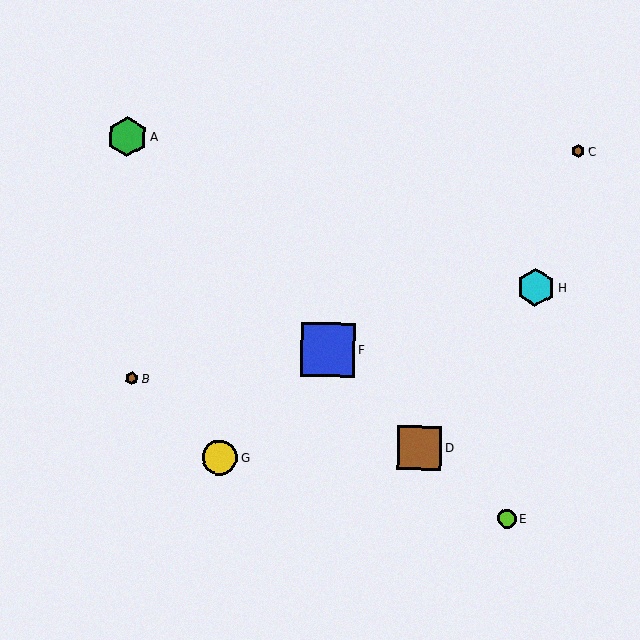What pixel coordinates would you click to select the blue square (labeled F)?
Click at (328, 350) to select the blue square F.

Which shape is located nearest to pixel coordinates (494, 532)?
The lime circle (labeled E) at (507, 518) is nearest to that location.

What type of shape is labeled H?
Shape H is a cyan hexagon.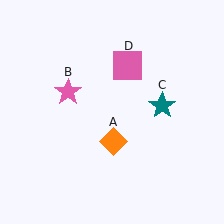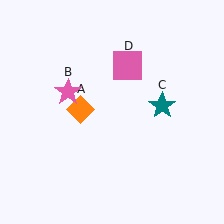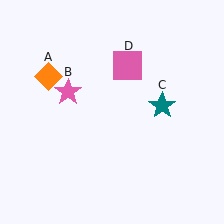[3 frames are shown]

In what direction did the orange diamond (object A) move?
The orange diamond (object A) moved up and to the left.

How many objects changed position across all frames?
1 object changed position: orange diamond (object A).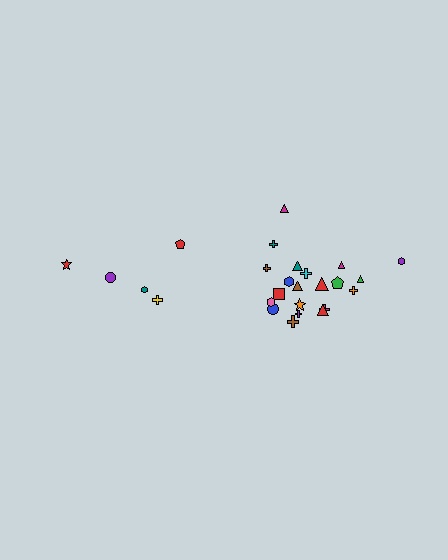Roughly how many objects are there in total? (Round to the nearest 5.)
Roughly 25 objects in total.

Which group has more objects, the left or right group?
The right group.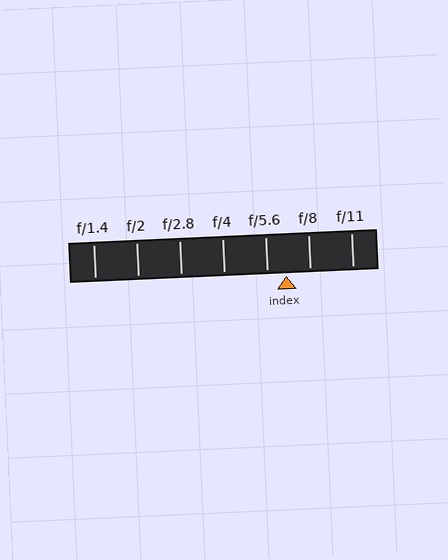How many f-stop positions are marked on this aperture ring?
There are 7 f-stop positions marked.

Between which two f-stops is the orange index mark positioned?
The index mark is between f/5.6 and f/8.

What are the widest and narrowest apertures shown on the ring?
The widest aperture shown is f/1.4 and the narrowest is f/11.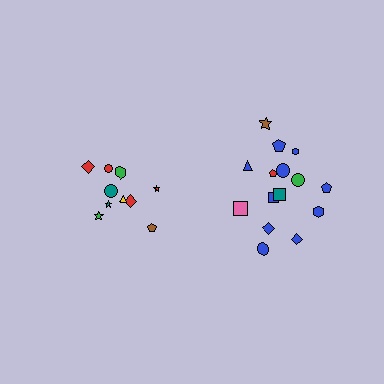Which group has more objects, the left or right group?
The right group.